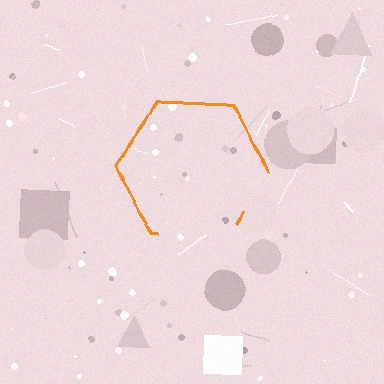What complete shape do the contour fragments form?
The contour fragments form a hexagon.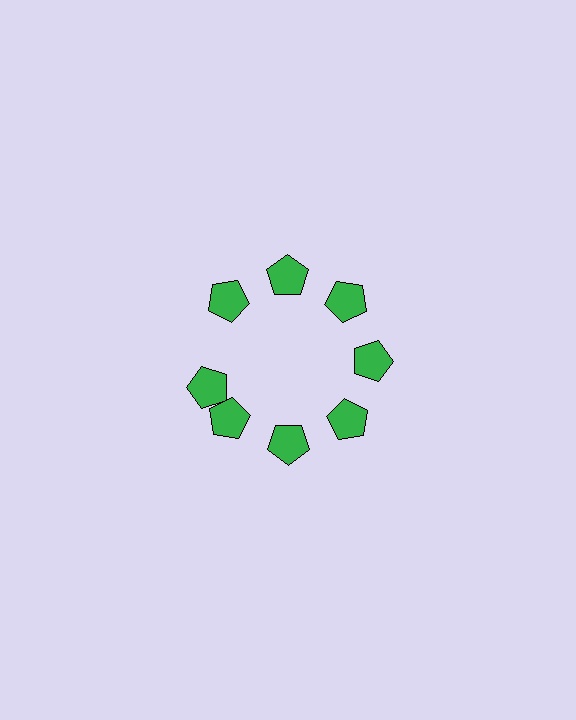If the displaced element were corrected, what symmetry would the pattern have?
It would have 8-fold rotational symmetry — the pattern would map onto itself every 45 degrees.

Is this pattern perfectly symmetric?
No. The 8 green pentagons are arranged in a ring, but one element near the 9 o'clock position is rotated out of alignment along the ring, breaking the 8-fold rotational symmetry.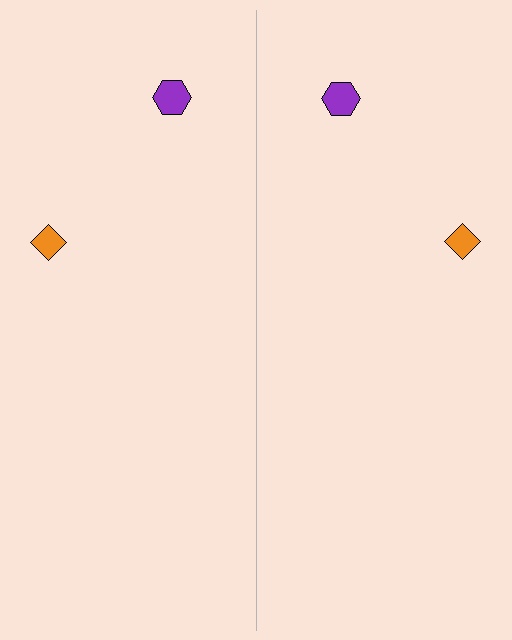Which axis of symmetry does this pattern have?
The pattern has a vertical axis of symmetry running through the center of the image.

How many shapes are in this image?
There are 4 shapes in this image.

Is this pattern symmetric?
Yes, this pattern has bilateral (reflection) symmetry.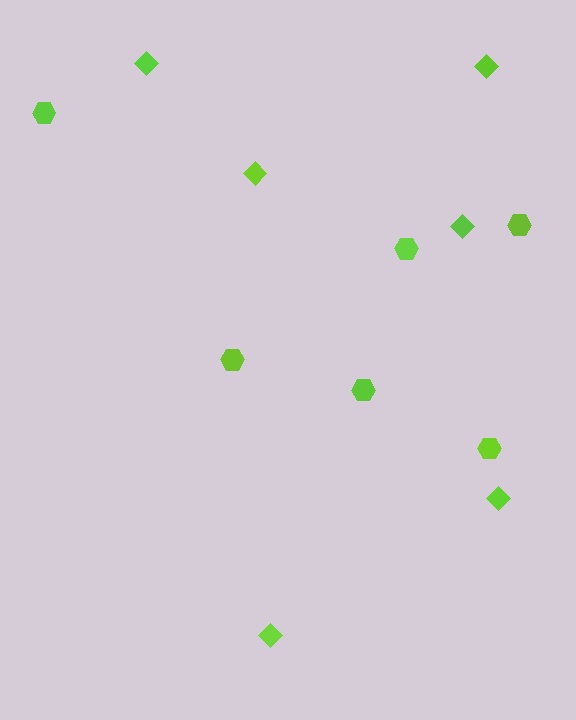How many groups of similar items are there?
There are 2 groups: one group of diamonds (6) and one group of hexagons (6).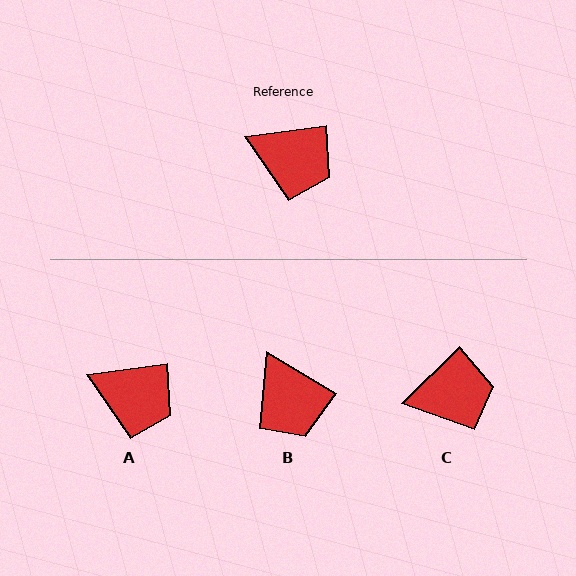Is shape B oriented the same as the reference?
No, it is off by about 39 degrees.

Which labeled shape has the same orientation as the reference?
A.